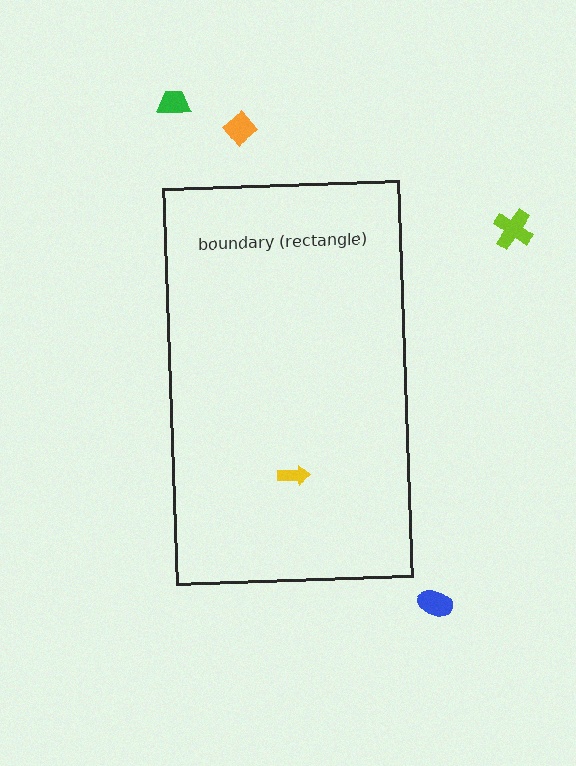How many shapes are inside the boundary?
1 inside, 4 outside.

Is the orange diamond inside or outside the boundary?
Outside.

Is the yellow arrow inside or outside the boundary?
Inside.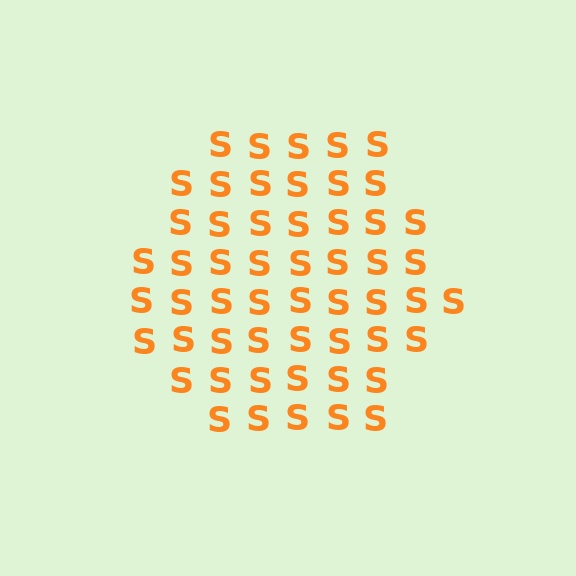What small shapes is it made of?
It is made of small letter S's.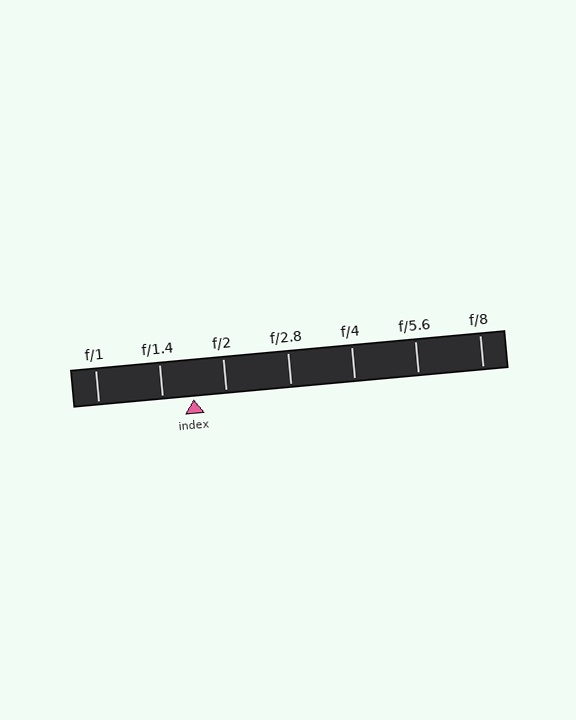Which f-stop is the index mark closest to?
The index mark is closest to f/1.4.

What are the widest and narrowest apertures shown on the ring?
The widest aperture shown is f/1 and the narrowest is f/8.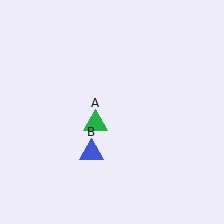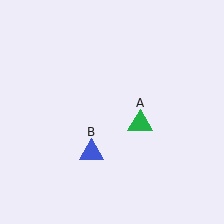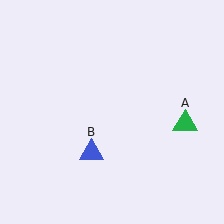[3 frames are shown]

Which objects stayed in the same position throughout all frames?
Blue triangle (object B) remained stationary.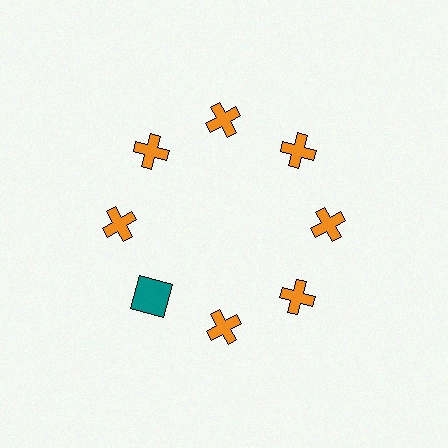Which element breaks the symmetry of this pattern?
The teal square at roughly the 8 o'clock position breaks the symmetry. All other shapes are orange crosses.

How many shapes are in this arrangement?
There are 8 shapes arranged in a ring pattern.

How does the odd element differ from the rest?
It differs in both color (teal instead of orange) and shape (square instead of cross).